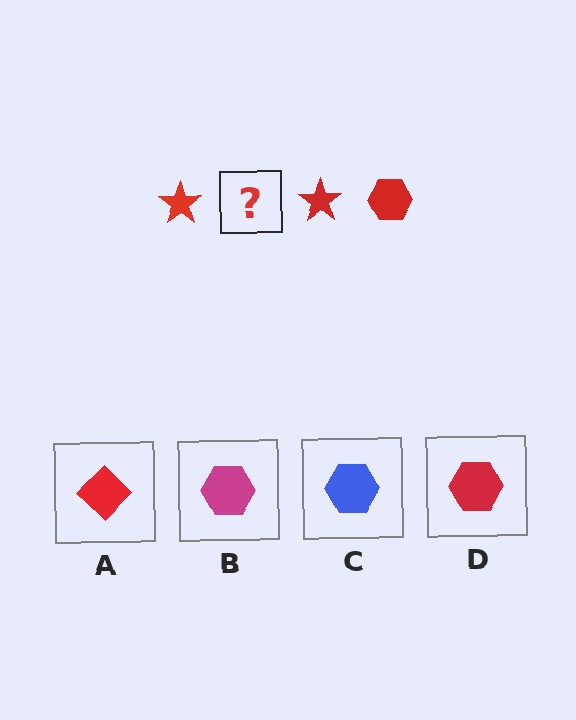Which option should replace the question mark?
Option D.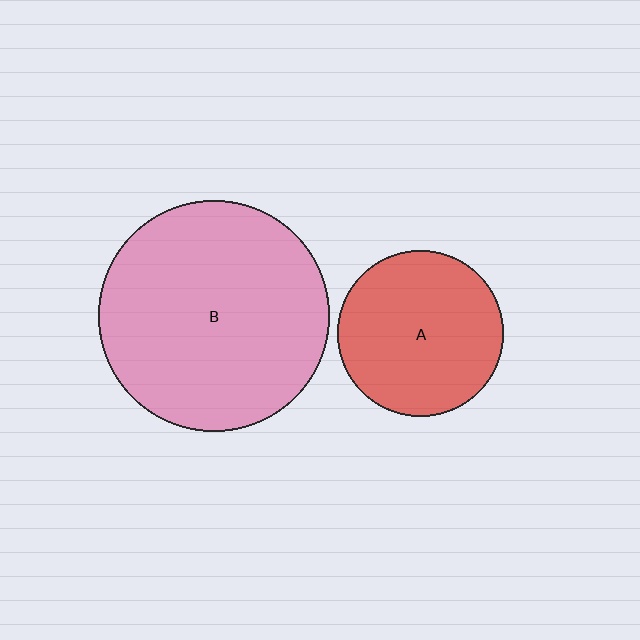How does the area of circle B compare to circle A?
Approximately 1.9 times.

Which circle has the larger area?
Circle B (pink).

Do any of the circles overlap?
No, none of the circles overlap.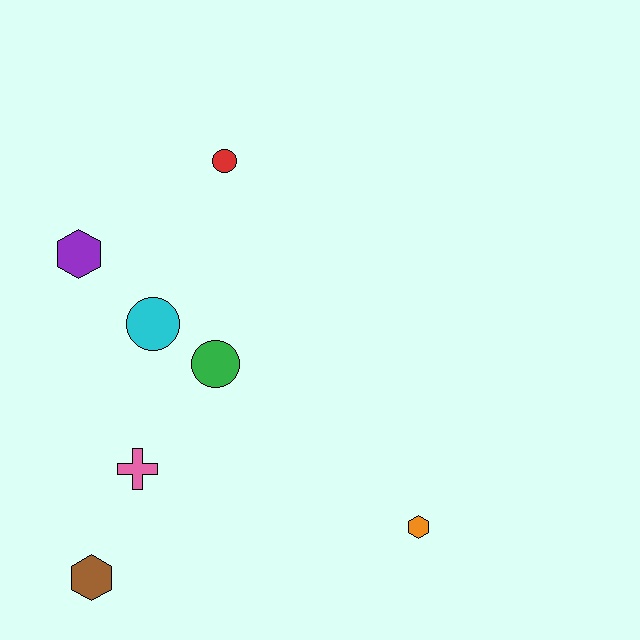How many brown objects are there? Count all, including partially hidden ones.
There is 1 brown object.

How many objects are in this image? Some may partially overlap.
There are 7 objects.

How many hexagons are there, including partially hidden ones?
There are 3 hexagons.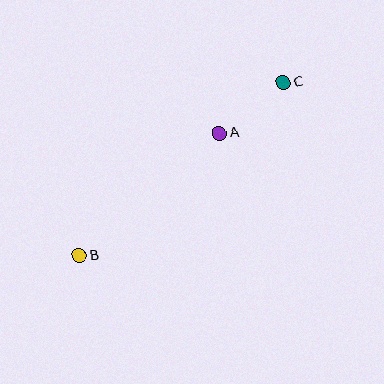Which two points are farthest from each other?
Points B and C are farthest from each other.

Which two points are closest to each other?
Points A and C are closest to each other.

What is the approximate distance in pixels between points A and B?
The distance between A and B is approximately 186 pixels.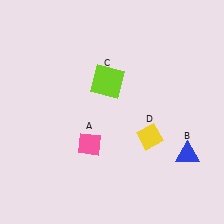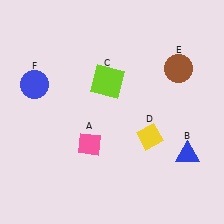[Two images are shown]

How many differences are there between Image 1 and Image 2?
There are 2 differences between the two images.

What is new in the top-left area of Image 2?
A blue circle (F) was added in the top-left area of Image 2.